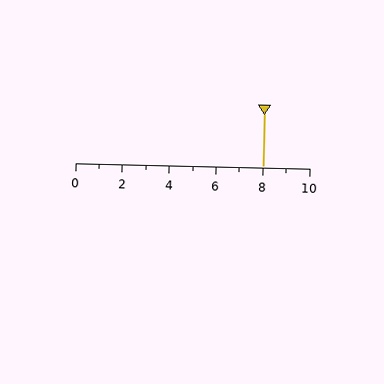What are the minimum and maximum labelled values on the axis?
The axis runs from 0 to 10.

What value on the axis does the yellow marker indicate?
The marker indicates approximately 8.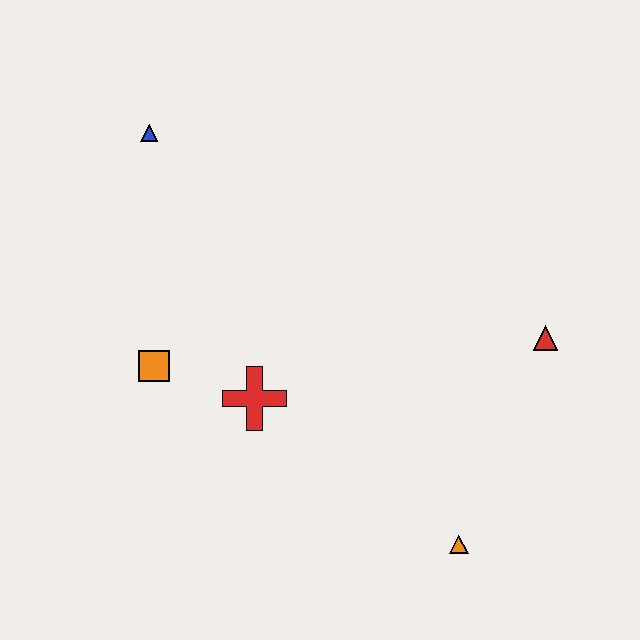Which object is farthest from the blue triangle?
The orange triangle is farthest from the blue triangle.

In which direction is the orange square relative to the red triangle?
The orange square is to the left of the red triangle.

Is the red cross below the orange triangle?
No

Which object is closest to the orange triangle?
The red triangle is closest to the orange triangle.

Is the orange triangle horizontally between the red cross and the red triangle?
Yes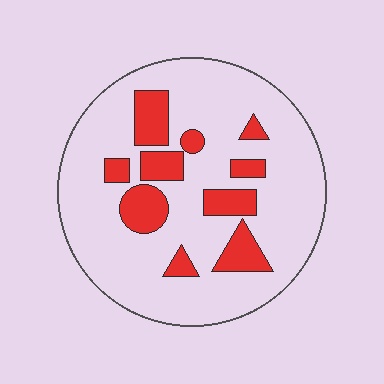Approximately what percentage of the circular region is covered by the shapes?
Approximately 20%.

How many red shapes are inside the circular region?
10.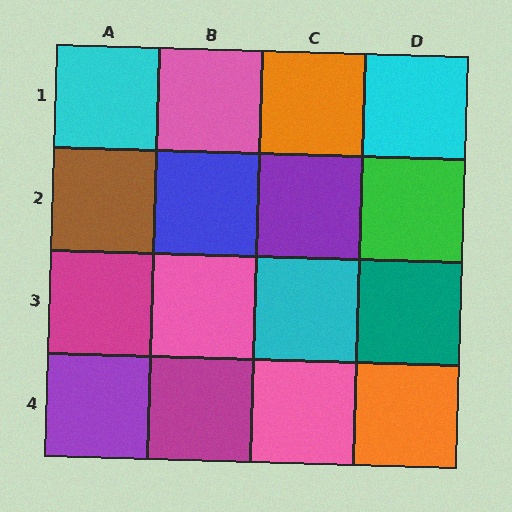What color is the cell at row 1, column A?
Cyan.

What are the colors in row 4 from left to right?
Purple, magenta, pink, orange.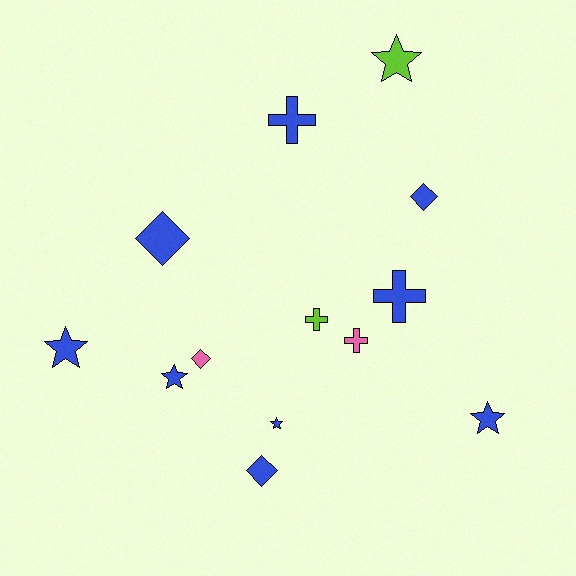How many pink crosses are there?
There is 1 pink cross.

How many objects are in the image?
There are 13 objects.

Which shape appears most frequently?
Star, with 5 objects.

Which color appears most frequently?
Blue, with 9 objects.